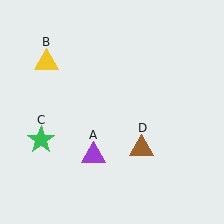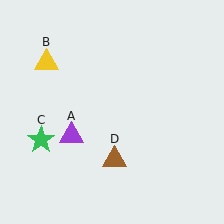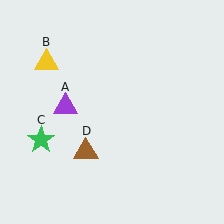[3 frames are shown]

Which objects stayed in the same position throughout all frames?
Yellow triangle (object B) and green star (object C) remained stationary.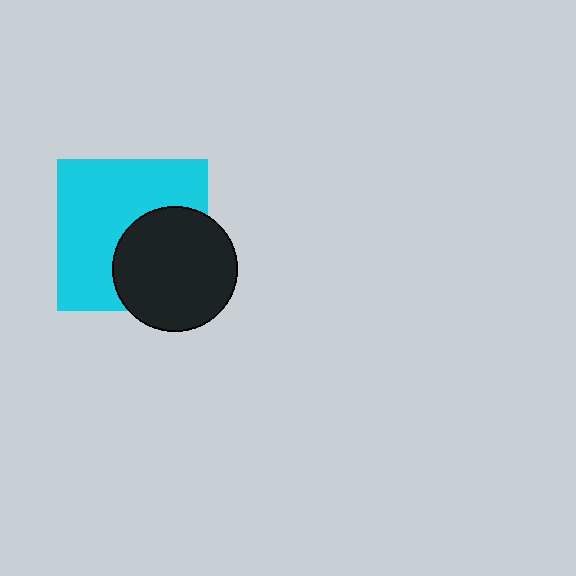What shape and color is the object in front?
The object in front is a black circle.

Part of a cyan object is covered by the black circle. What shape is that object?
It is a square.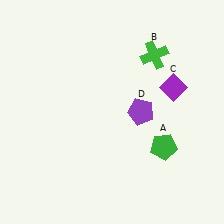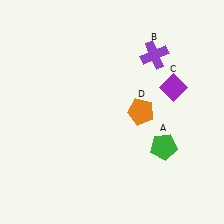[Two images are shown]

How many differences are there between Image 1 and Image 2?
There are 2 differences between the two images.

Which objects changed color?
B changed from green to purple. D changed from purple to orange.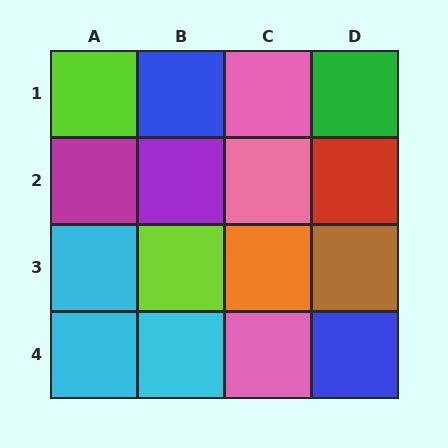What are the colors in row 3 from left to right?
Cyan, lime, orange, brown.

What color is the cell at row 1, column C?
Pink.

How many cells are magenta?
1 cell is magenta.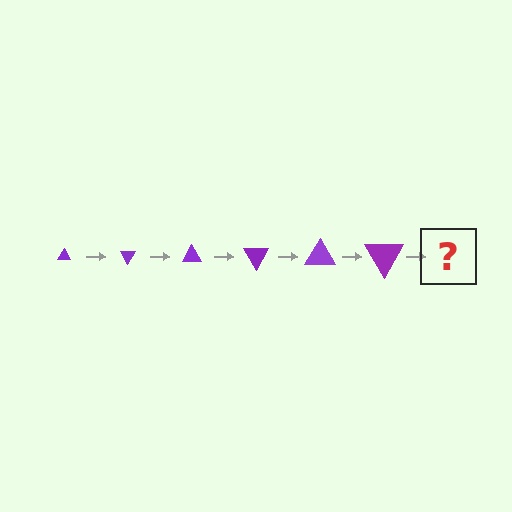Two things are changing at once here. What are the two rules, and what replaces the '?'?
The two rules are that the triangle grows larger each step and it rotates 60 degrees each step. The '?' should be a triangle, larger than the previous one and rotated 360 degrees from the start.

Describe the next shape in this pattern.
It should be a triangle, larger than the previous one and rotated 360 degrees from the start.